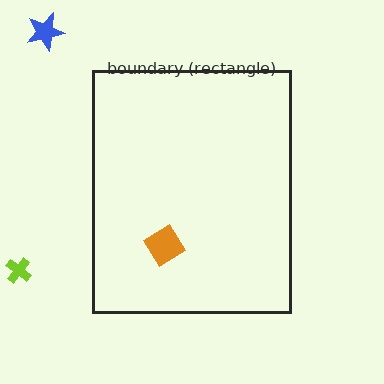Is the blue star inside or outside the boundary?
Outside.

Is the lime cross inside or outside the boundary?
Outside.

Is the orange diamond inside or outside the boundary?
Inside.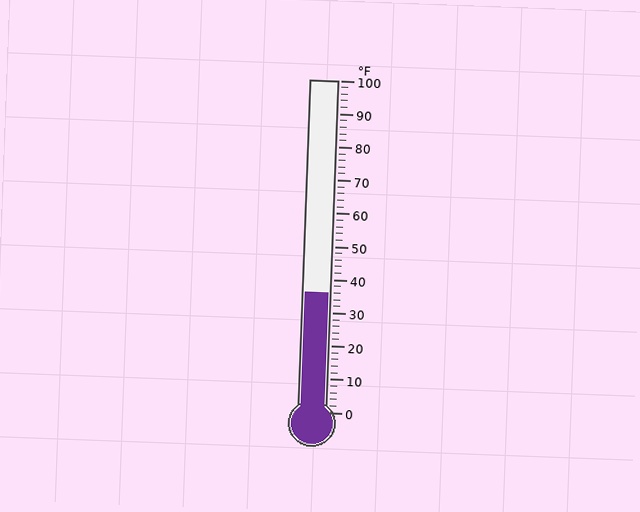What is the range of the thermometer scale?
The thermometer scale ranges from 0°F to 100°F.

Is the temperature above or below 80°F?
The temperature is below 80°F.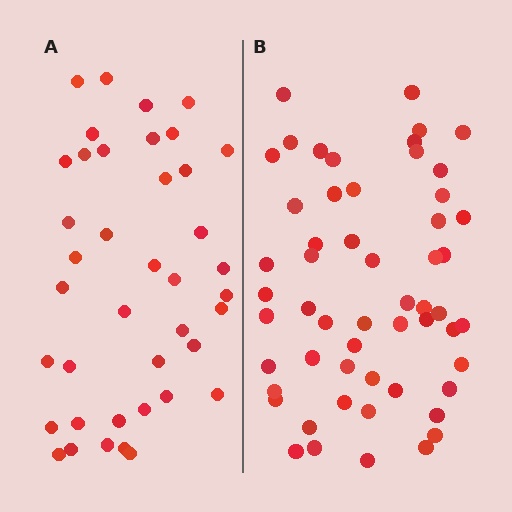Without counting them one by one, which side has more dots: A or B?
Region B (the right region) has more dots.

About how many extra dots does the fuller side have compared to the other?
Region B has approximately 15 more dots than region A.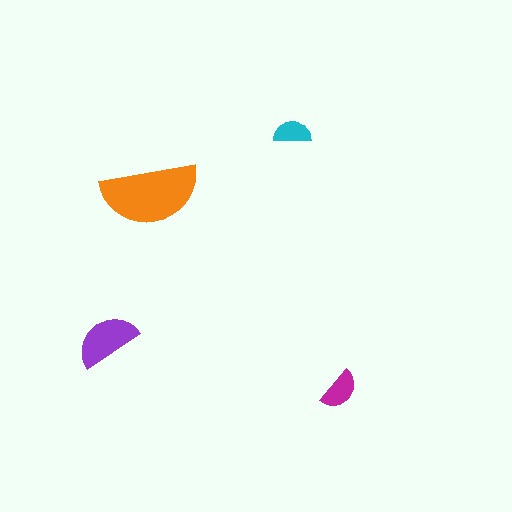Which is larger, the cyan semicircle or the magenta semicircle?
The magenta one.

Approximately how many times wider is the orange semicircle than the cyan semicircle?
About 2.5 times wider.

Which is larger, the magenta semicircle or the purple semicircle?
The purple one.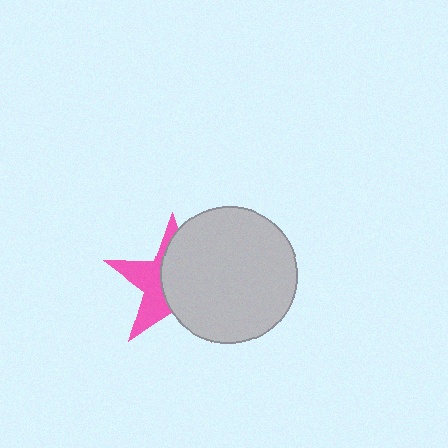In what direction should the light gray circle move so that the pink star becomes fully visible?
The light gray circle should move right. That is the shortest direction to clear the overlap and leave the pink star fully visible.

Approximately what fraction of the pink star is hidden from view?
Roughly 58% of the pink star is hidden behind the light gray circle.